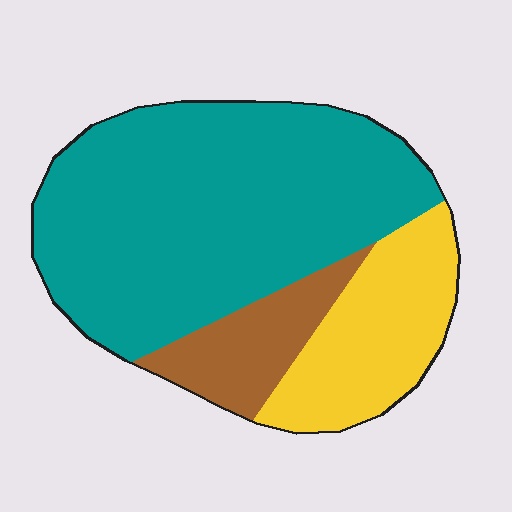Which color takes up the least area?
Brown, at roughly 15%.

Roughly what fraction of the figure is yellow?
Yellow covers around 20% of the figure.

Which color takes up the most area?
Teal, at roughly 65%.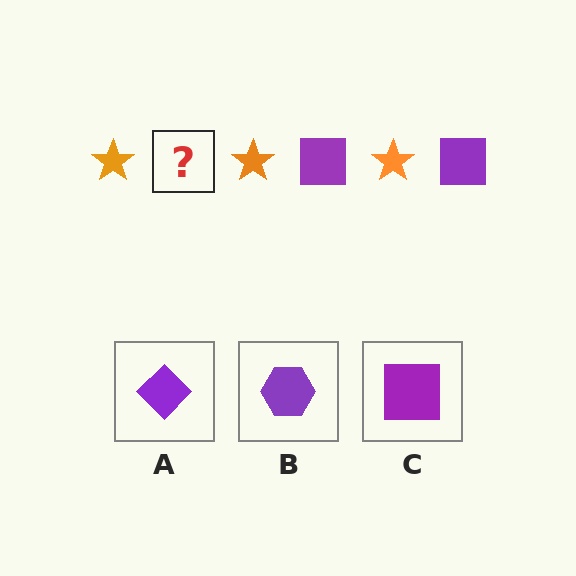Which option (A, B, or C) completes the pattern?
C.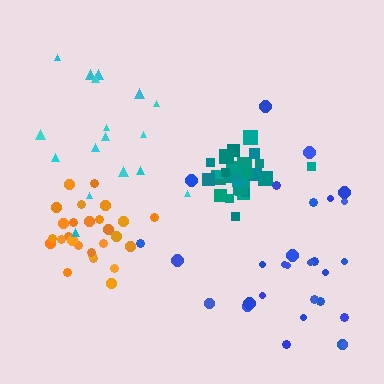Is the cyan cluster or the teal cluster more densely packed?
Teal.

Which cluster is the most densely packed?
Teal.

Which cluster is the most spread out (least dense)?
Blue.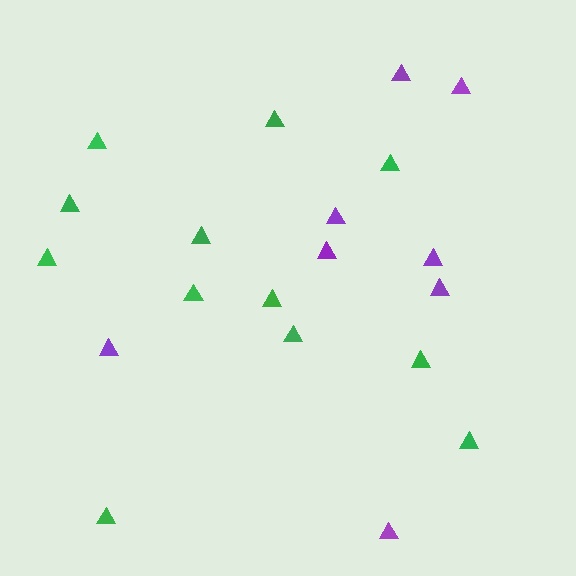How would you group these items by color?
There are 2 groups: one group of green triangles (12) and one group of purple triangles (8).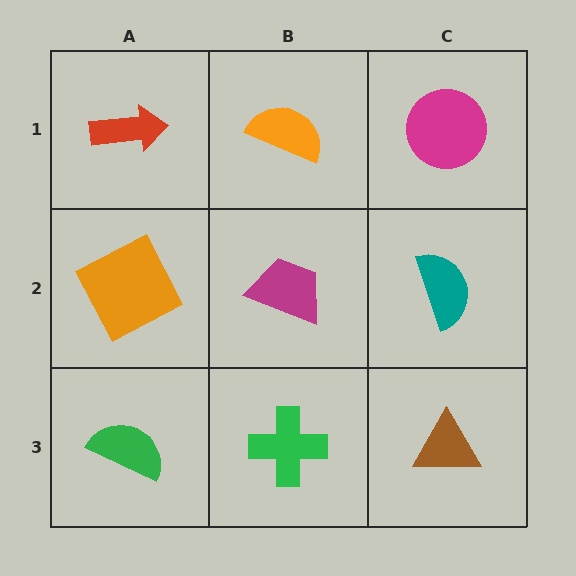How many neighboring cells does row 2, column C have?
3.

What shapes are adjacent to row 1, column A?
An orange square (row 2, column A), an orange semicircle (row 1, column B).